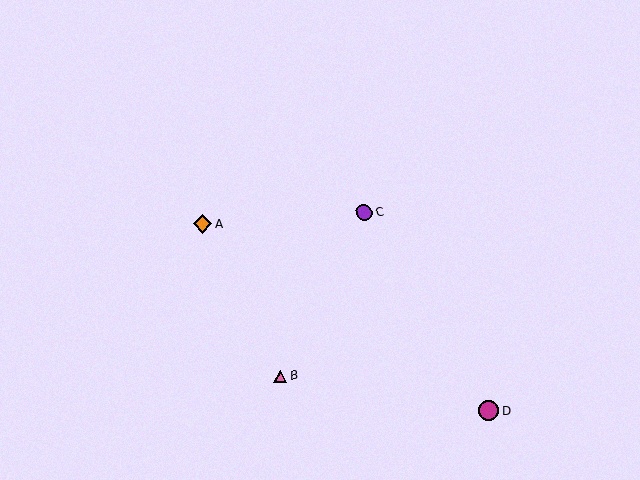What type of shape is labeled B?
Shape B is a pink triangle.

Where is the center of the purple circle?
The center of the purple circle is at (364, 213).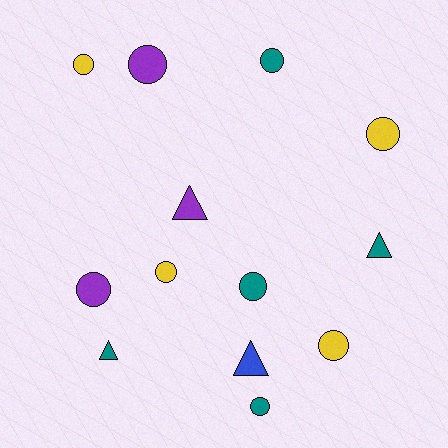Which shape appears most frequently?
Circle, with 9 objects.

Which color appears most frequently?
Teal, with 5 objects.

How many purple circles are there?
There are 2 purple circles.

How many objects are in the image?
There are 13 objects.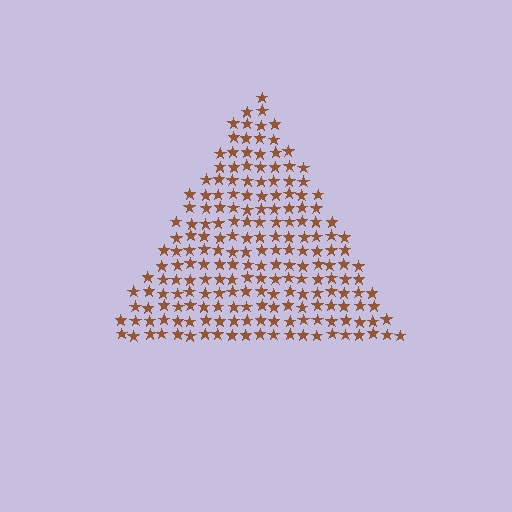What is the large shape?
The large shape is a triangle.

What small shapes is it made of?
It is made of small stars.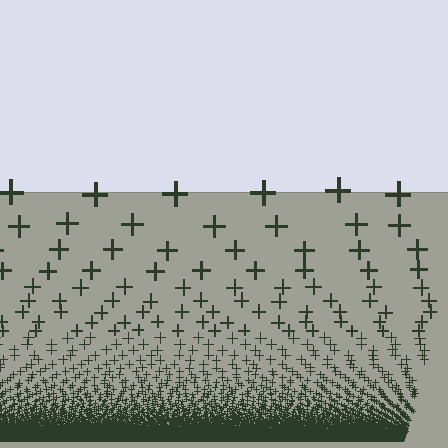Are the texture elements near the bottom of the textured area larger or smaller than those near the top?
Smaller. The gradient is inverted — elements near the bottom are smaller and denser.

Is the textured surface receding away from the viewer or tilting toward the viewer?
The surface appears to tilt toward the viewer. Texture elements get larger and sparser toward the top.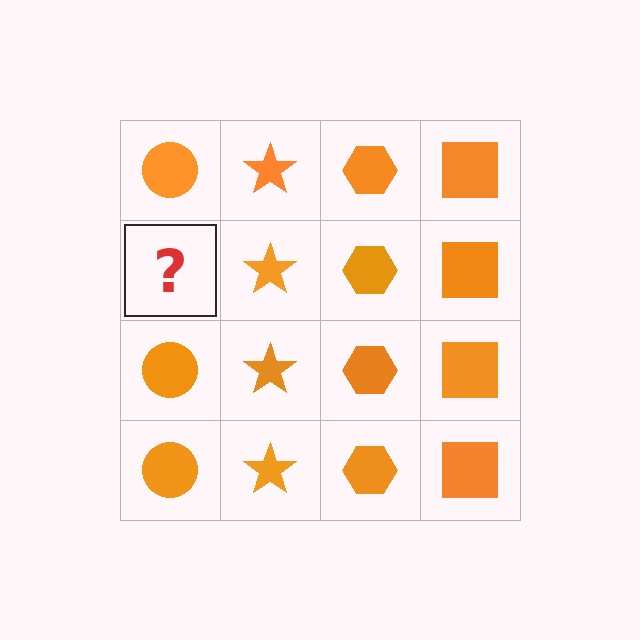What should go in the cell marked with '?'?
The missing cell should contain an orange circle.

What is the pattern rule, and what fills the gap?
The rule is that each column has a consistent shape. The gap should be filled with an orange circle.